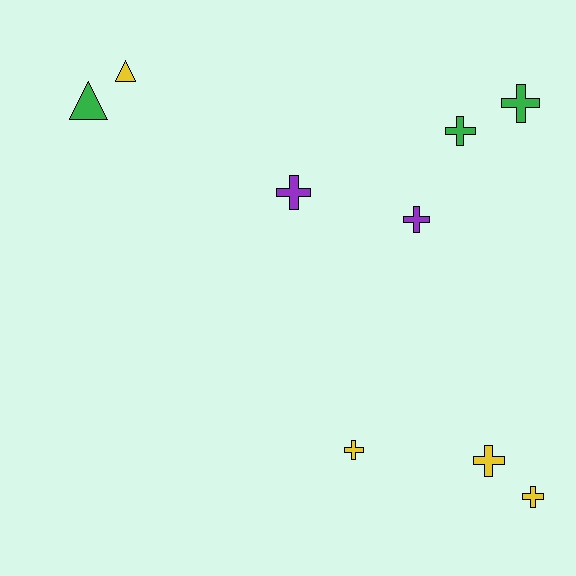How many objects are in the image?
There are 9 objects.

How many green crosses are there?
There are 2 green crosses.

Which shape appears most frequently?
Cross, with 7 objects.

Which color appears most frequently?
Yellow, with 4 objects.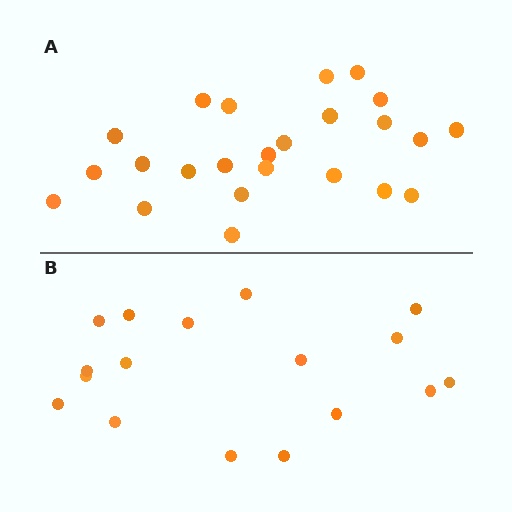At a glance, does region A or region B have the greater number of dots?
Region A (the top region) has more dots.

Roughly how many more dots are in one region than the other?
Region A has roughly 8 or so more dots than region B.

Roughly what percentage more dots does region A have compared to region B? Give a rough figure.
About 40% more.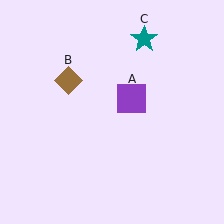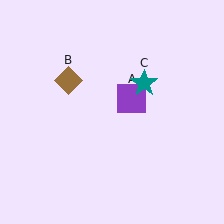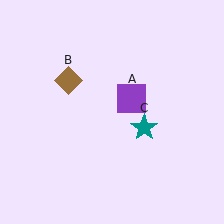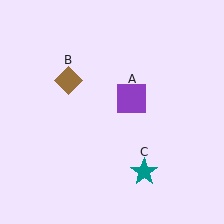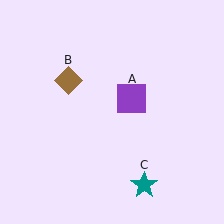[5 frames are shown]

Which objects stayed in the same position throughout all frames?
Purple square (object A) and brown diamond (object B) remained stationary.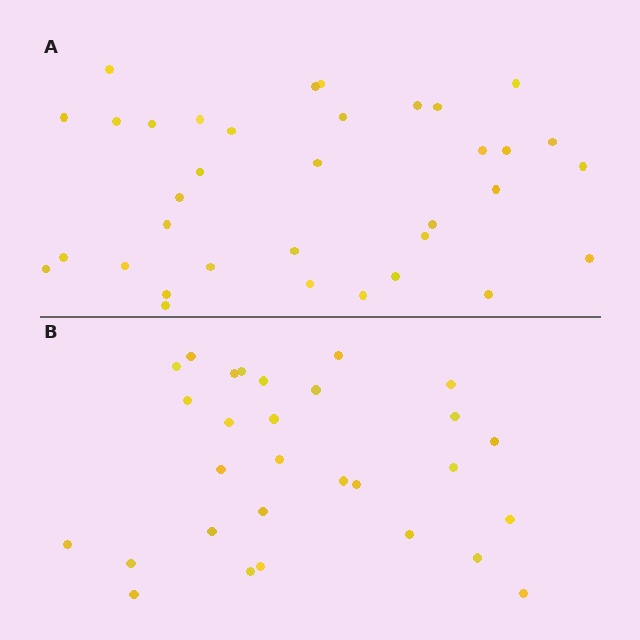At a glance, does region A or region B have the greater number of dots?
Region A (the top region) has more dots.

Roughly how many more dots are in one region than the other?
Region A has about 6 more dots than region B.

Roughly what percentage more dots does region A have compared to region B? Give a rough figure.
About 20% more.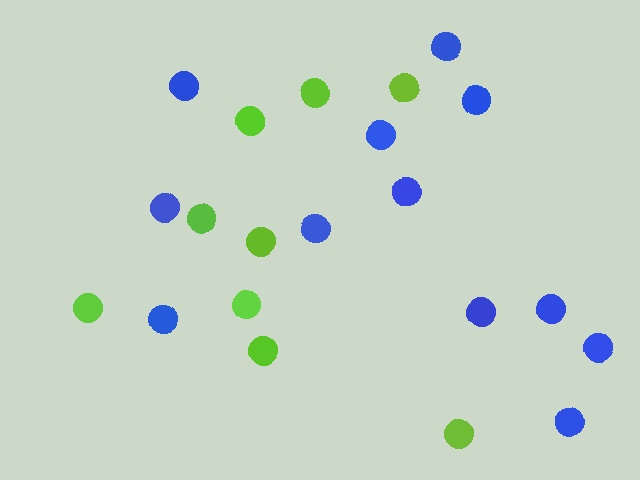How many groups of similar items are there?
There are 2 groups: one group of lime circles (9) and one group of blue circles (12).